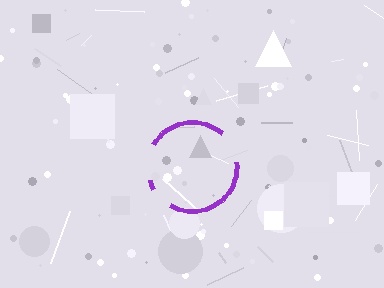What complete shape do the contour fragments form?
The contour fragments form a circle.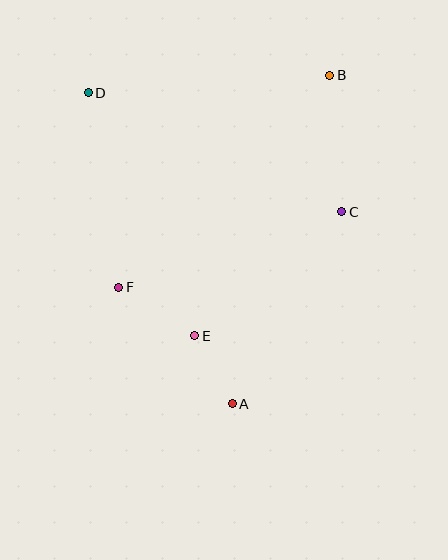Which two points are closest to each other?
Points A and E are closest to each other.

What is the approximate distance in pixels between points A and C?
The distance between A and C is approximately 221 pixels.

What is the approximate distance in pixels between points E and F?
The distance between E and F is approximately 91 pixels.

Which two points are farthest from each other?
Points A and D are farthest from each other.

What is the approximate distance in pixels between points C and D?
The distance between C and D is approximately 280 pixels.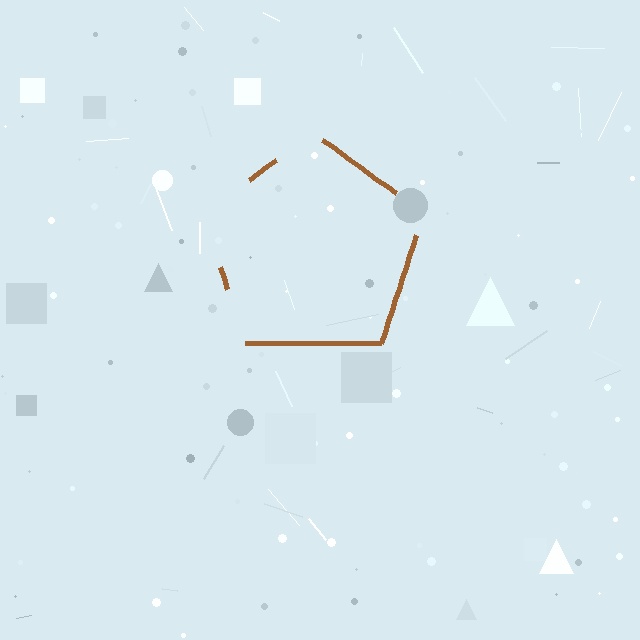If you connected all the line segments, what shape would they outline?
They would outline a pentagon.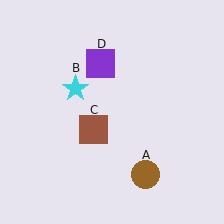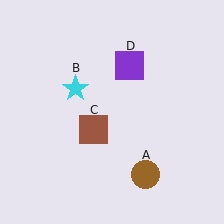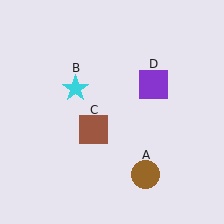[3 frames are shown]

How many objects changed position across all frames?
1 object changed position: purple square (object D).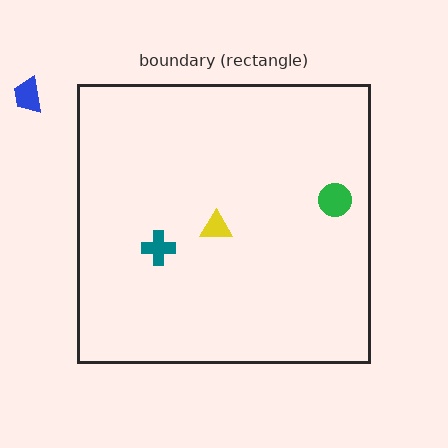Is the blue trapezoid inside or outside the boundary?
Outside.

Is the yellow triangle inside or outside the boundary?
Inside.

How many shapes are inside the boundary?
3 inside, 1 outside.